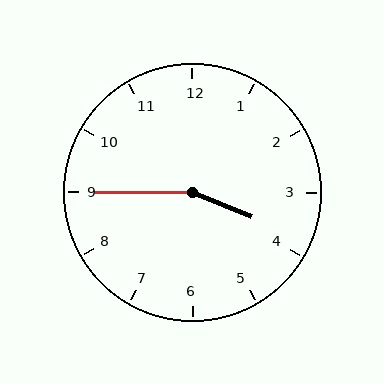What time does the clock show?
3:45.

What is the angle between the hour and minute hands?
Approximately 158 degrees.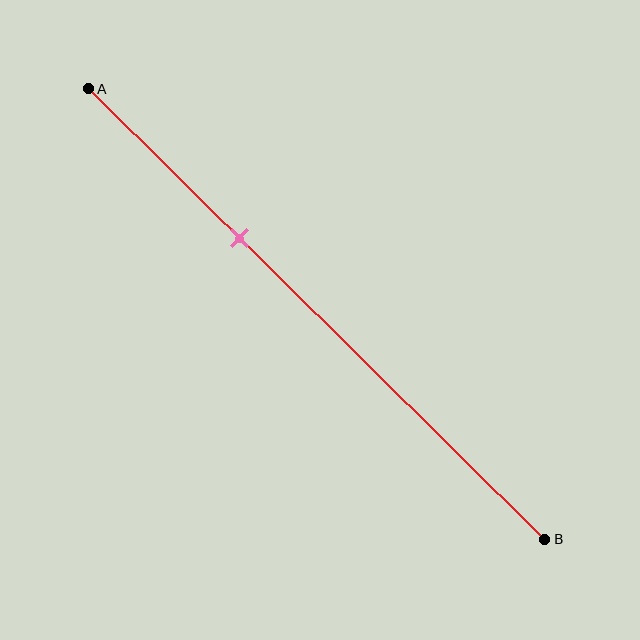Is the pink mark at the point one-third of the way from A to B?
Yes, the mark is approximately at the one-third point.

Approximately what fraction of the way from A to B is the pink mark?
The pink mark is approximately 35% of the way from A to B.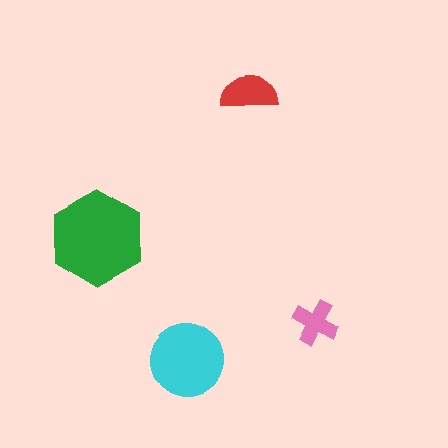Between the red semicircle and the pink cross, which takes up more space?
The red semicircle.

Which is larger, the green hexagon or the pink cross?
The green hexagon.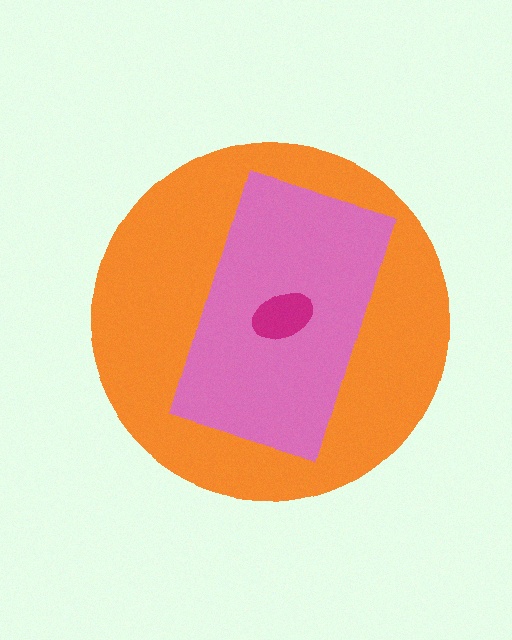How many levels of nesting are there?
3.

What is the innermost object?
The magenta ellipse.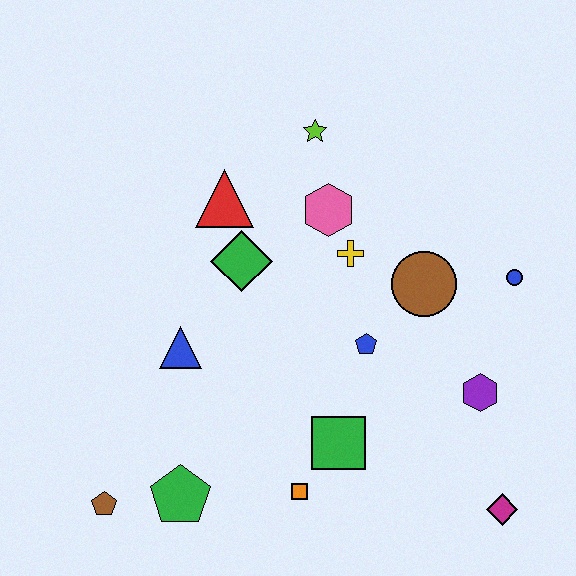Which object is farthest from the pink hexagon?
The brown pentagon is farthest from the pink hexagon.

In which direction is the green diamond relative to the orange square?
The green diamond is above the orange square.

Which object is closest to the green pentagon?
The brown pentagon is closest to the green pentagon.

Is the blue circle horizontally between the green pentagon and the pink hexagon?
No